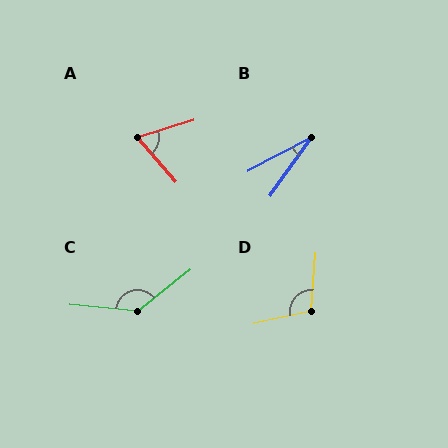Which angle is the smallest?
B, at approximately 27 degrees.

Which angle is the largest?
C, at approximately 136 degrees.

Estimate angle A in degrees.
Approximately 66 degrees.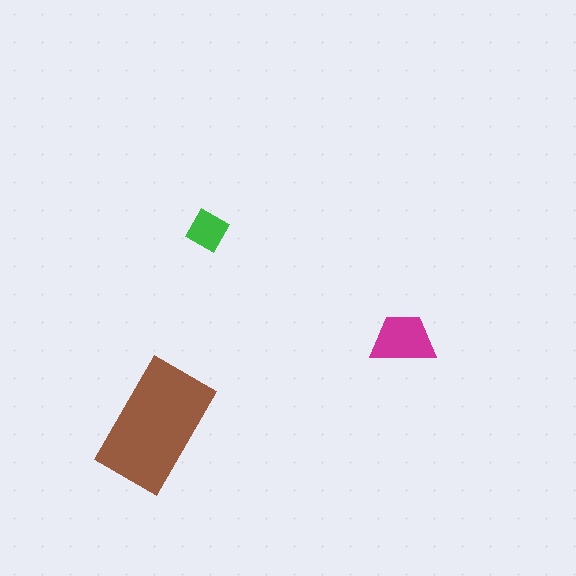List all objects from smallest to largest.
The green diamond, the magenta trapezoid, the brown rectangle.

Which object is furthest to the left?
The brown rectangle is leftmost.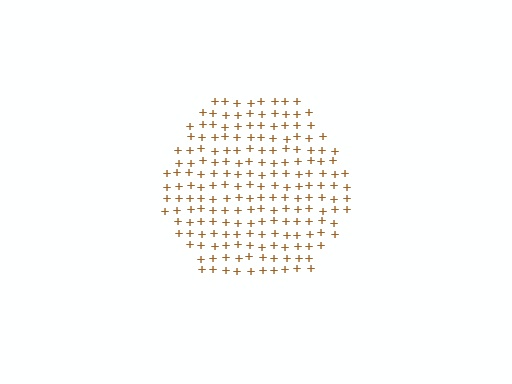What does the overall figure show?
The overall figure shows a hexagon.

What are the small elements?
The small elements are plus signs.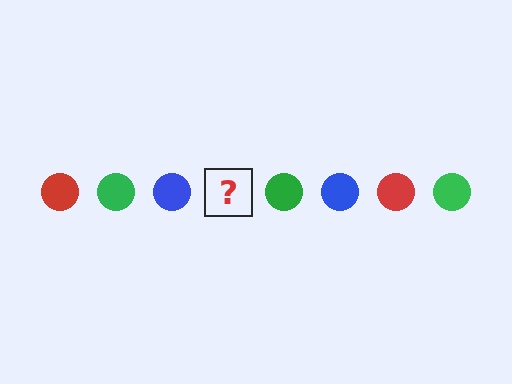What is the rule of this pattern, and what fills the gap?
The rule is that the pattern cycles through red, green, blue circles. The gap should be filled with a red circle.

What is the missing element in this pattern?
The missing element is a red circle.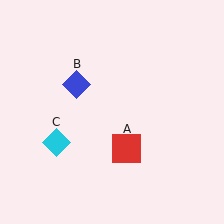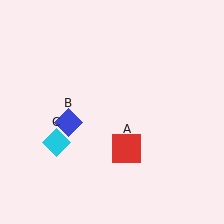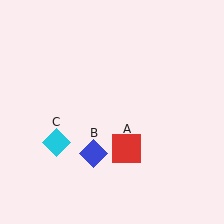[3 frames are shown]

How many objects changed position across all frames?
1 object changed position: blue diamond (object B).